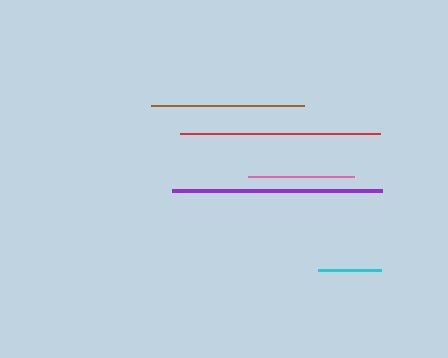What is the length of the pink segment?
The pink segment is approximately 106 pixels long.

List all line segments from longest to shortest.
From longest to shortest: purple, red, brown, pink, cyan.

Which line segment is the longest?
The purple line is the longest at approximately 210 pixels.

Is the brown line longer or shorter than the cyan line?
The brown line is longer than the cyan line.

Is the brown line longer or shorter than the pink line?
The brown line is longer than the pink line.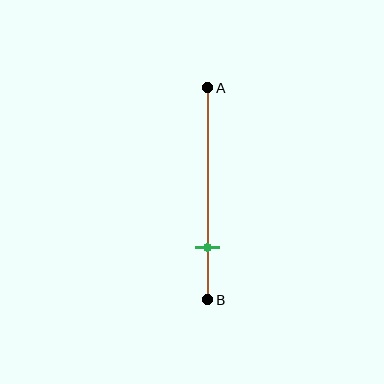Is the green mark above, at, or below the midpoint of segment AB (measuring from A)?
The green mark is below the midpoint of segment AB.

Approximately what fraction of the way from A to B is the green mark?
The green mark is approximately 75% of the way from A to B.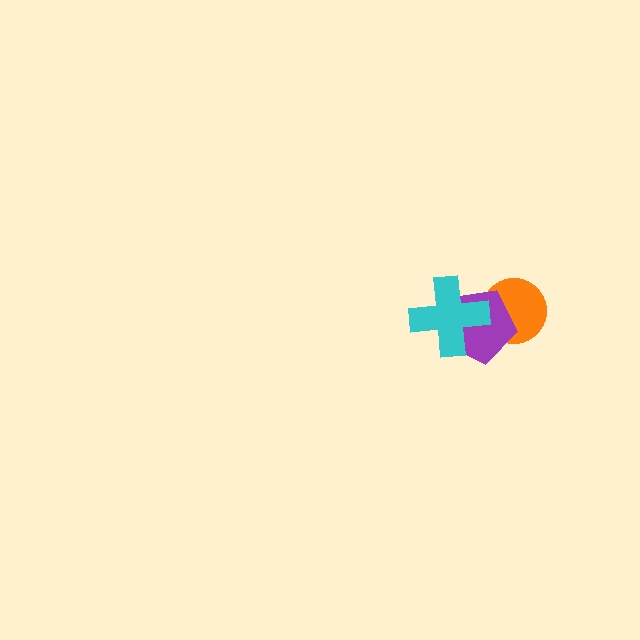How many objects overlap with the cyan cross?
2 objects overlap with the cyan cross.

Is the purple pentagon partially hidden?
Yes, it is partially covered by another shape.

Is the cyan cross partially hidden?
No, no other shape covers it.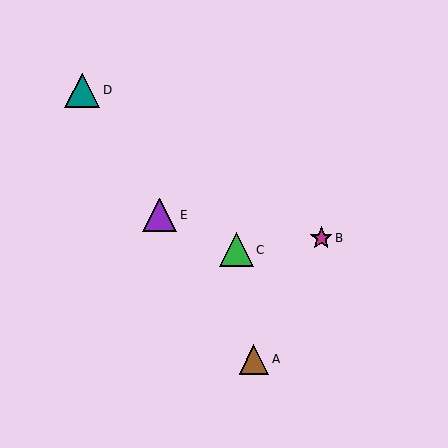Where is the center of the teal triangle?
The center of the teal triangle is at (82, 90).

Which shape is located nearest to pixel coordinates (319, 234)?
The magenta star (labeled B) at (321, 238) is nearest to that location.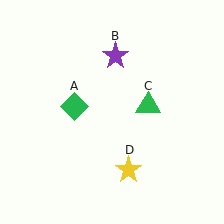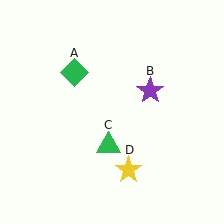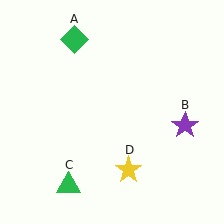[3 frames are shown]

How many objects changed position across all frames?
3 objects changed position: green diamond (object A), purple star (object B), green triangle (object C).